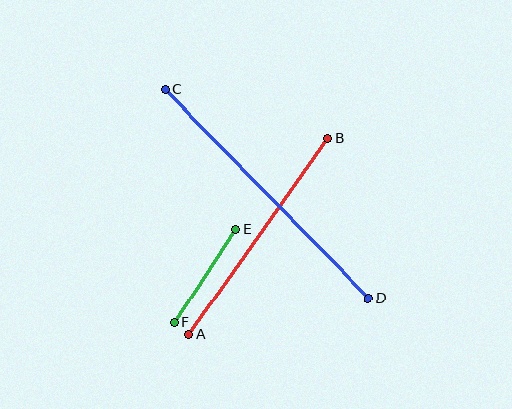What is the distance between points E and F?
The distance is approximately 111 pixels.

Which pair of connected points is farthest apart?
Points C and D are farthest apart.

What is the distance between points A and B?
The distance is approximately 240 pixels.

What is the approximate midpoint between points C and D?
The midpoint is at approximately (267, 193) pixels.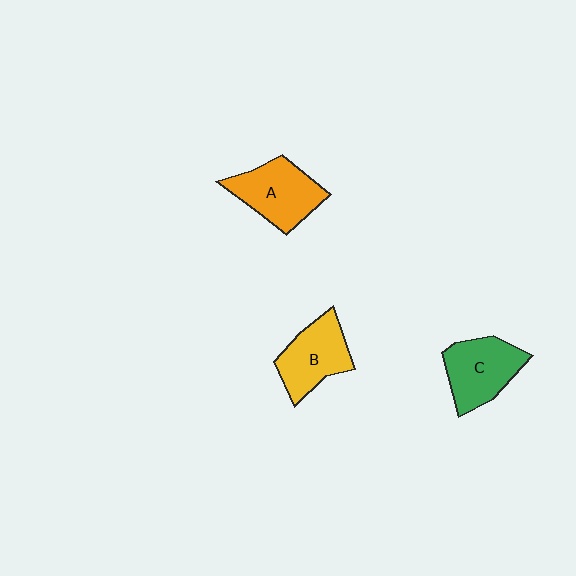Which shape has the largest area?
Shape A (orange).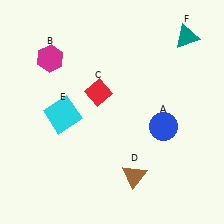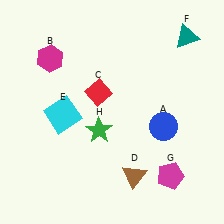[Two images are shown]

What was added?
A magenta pentagon (G), a green star (H) were added in Image 2.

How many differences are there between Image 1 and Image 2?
There are 2 differences between the two images.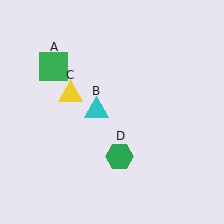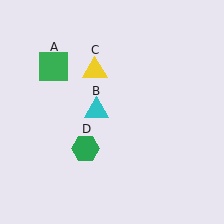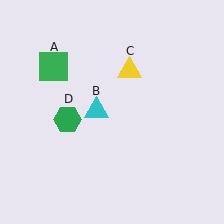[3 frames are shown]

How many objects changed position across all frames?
2 objects changed position: yellow triangle (object C), green hexagon (object D).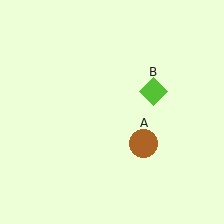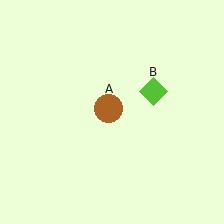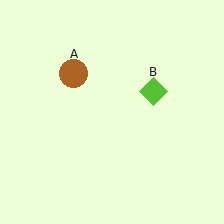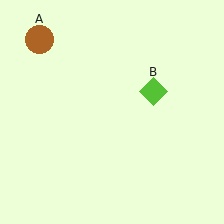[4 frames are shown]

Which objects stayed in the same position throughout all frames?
Lime diamond (object B) remained stationary.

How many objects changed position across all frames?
1 object changed position: brown circle (object A).